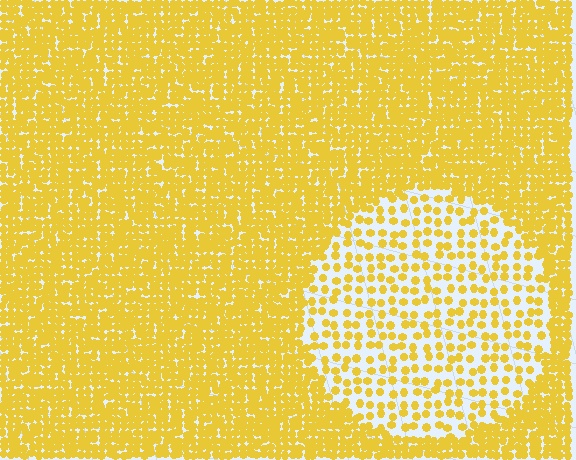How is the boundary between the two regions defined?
The boundary is defined by a change in element density (approximately 2.6x ratio). All elements are the same color, size, and shape.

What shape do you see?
I see a circle.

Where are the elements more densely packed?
The elements are more densely packed outside the circle boundary.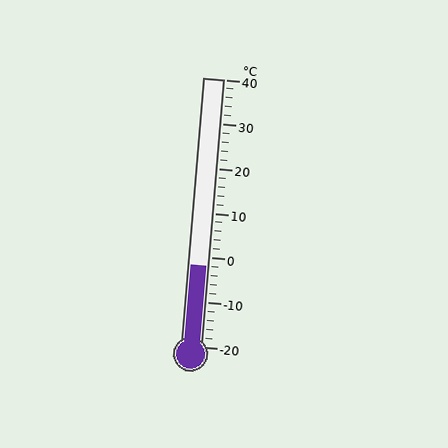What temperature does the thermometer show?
The thermometer shows approximately -2°C.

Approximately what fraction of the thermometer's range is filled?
The thermometer is filled to approximately 30% of its range.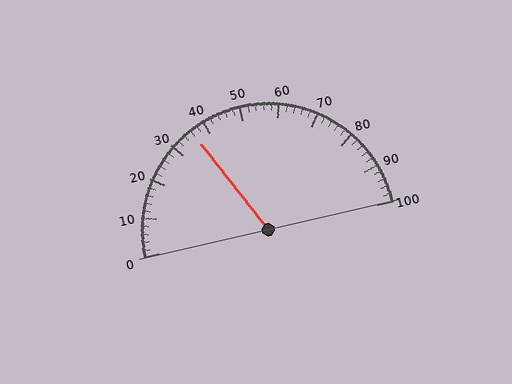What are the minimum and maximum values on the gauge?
The gauge ranges from 0 to 100.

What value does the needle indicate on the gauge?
The needle indicates approximately 36.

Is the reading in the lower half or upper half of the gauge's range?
The reading is in the lower half of the range (0 to 100).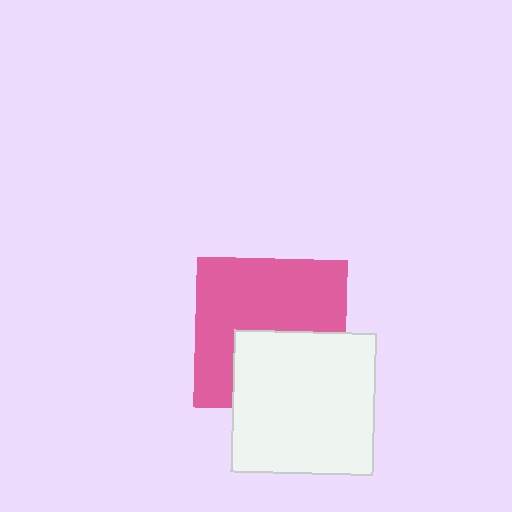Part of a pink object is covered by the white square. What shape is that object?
It is a square.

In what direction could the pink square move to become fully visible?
The pink square could move up. That would shift it out from behind the white square entirely.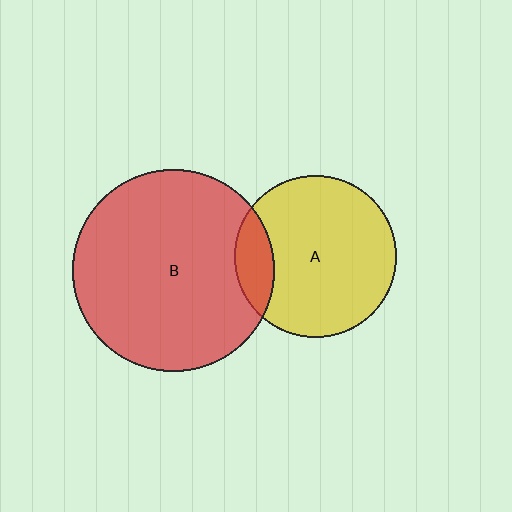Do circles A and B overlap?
Yes.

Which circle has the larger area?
Circle B (red).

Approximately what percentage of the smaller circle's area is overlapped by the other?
Approximately 15%.